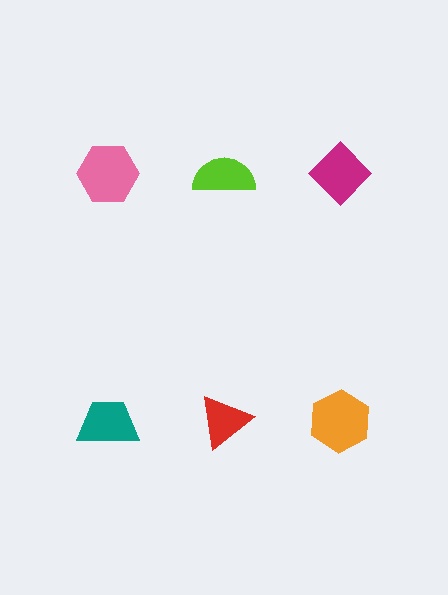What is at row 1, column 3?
A magenta diamond.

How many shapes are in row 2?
3 shapes.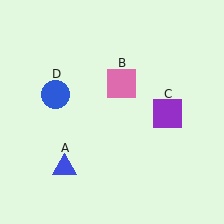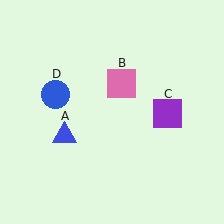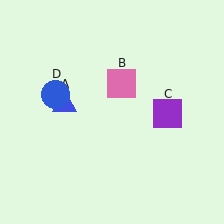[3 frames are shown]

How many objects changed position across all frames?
1 object changed position: blue triangle (object A).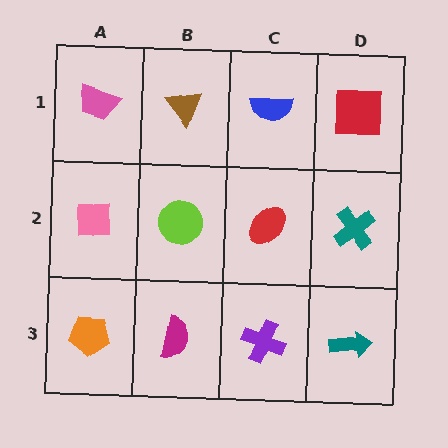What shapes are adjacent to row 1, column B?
A lime circle (row 2, column B), a pink trapezoid (row 1, column A), a blue semicircle (row 1, column C).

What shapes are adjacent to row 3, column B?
A lime circle (row 2, column B), an orange pentagon (row 3, column A), a purple cross (row 3, column C).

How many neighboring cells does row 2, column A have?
3.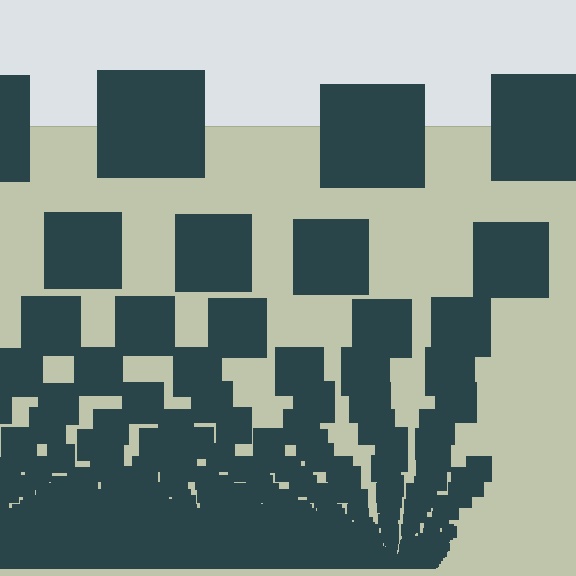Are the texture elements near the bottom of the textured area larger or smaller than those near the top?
Smaller. The gradient is inverted — elements near the bottom are smaller and denser.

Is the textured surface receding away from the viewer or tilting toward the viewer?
The surface appears to tilt toward the viewer. Texture elements get larger and sparser toward the top.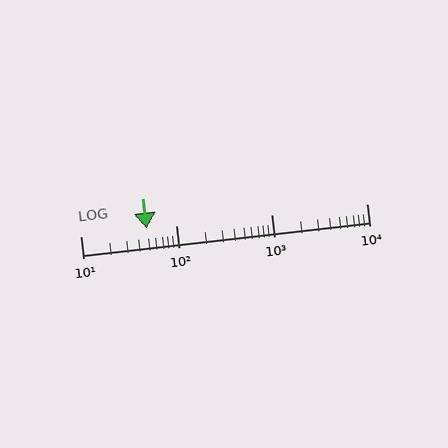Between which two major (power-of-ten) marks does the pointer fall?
The pointer is between 10 and 100.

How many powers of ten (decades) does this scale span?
The scale spans 3 decades, from 10 to 10000.